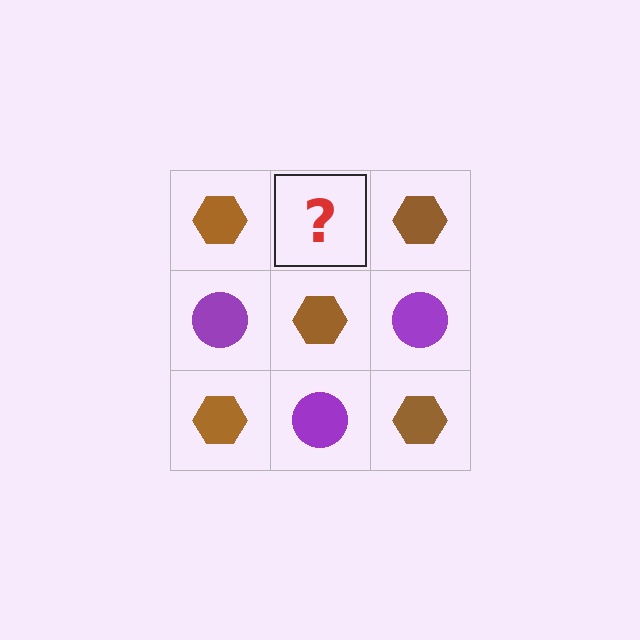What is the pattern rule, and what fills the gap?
The rule is that it alternates brown hexagon and purple circle in a checkerboard pattern. The gap should be filled with a purple circle.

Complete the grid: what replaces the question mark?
The question mark should be replaced with a purple circle.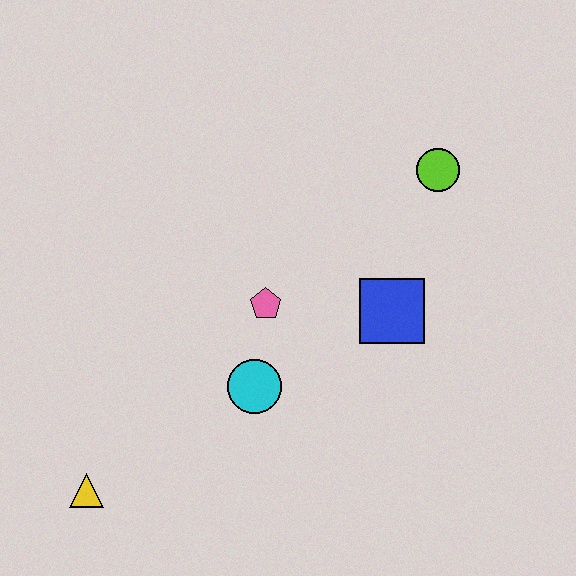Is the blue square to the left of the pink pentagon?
No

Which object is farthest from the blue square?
The yellow triangle is farthest from the blue square.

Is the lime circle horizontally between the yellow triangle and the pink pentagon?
No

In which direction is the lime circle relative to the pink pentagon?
The lime circle is to the right of the pink pentagon.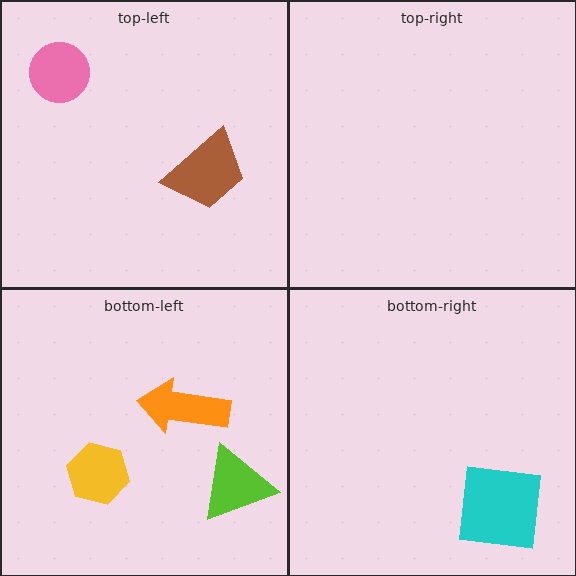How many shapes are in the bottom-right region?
1.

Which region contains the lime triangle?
The bottom-left region.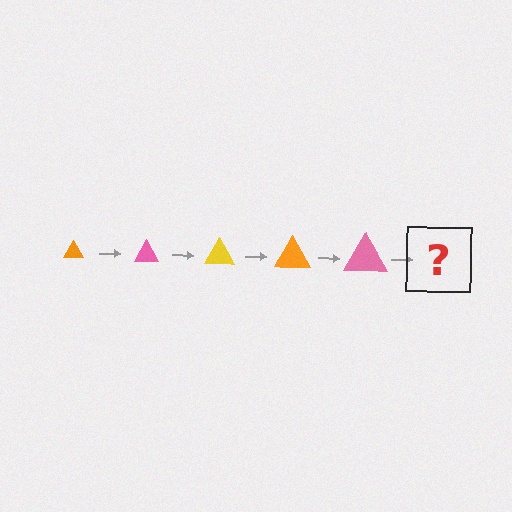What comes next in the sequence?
The next element should be a yellow triangle, larger than the previous one.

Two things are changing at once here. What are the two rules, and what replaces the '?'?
The two rules are that the triangle grows larger each step and the color cycles through orange, pink, and yellow. The '?' should be a yellow triangle, larger than the previous one.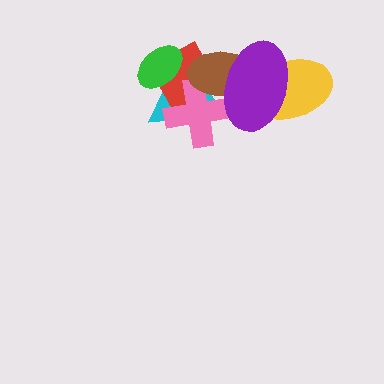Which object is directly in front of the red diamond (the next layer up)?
The pink cross is directly in front of the red diamond.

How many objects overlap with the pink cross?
4 objects overlap with the pink cross.